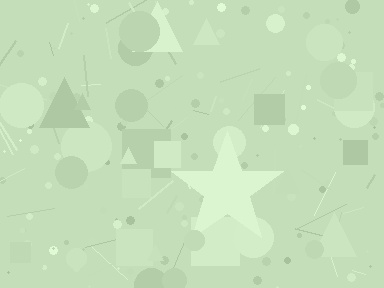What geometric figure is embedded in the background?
A star is embedded in the background.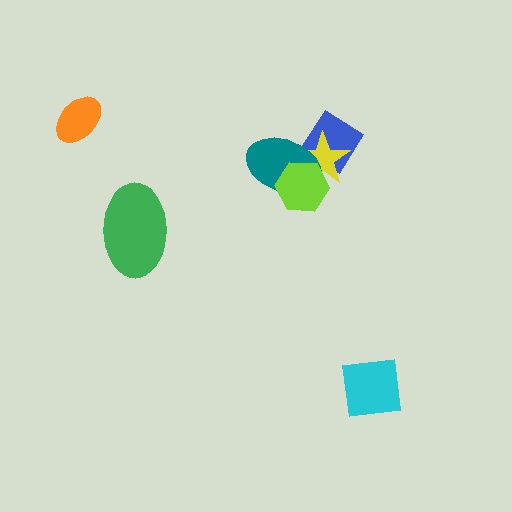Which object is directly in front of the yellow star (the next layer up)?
The teal ellipse is directly in front of the yellow star.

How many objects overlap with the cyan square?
0 objects overlap with the cyan square.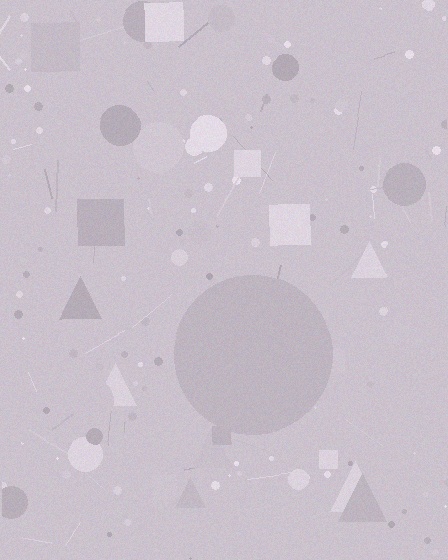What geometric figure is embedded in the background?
A circle is embedded in the background.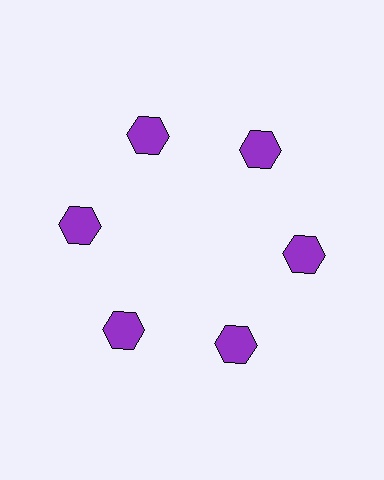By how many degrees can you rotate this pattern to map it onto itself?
The pattern maps onto itself every 60 degrees of rotation.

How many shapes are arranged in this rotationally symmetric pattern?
There are 6 shapes, arranged in 6 groups of 1.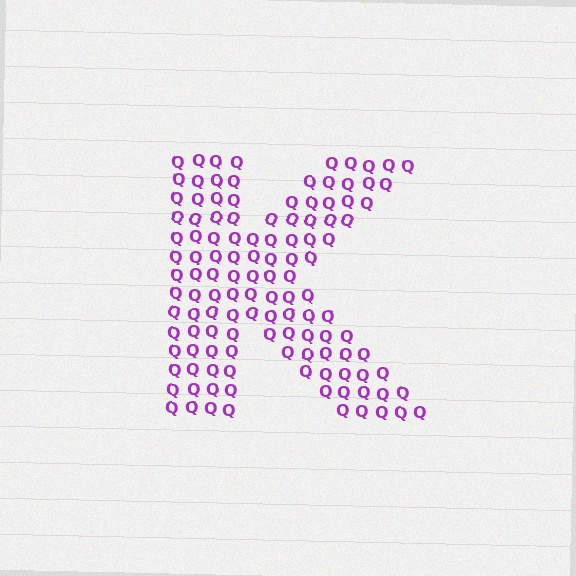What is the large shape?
The large shape is the letter K.